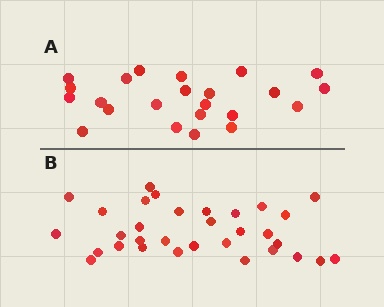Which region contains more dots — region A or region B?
Region B (the bottom region) has more dots.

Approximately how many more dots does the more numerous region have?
Region B has roughly 8 or so more dots than region A.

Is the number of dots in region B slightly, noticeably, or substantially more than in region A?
Region B has noticeably more, but not dramatically so. The ratio is roughly 1.4 to 1.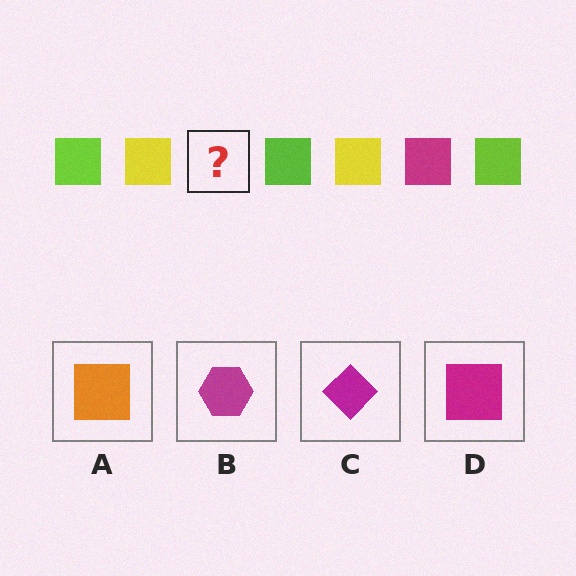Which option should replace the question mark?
Option D.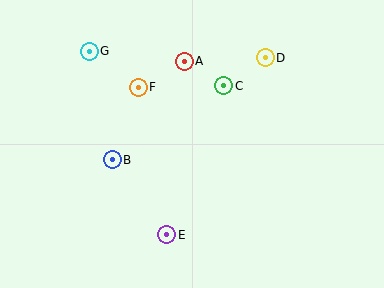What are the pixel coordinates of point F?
Point F is at (138, 87).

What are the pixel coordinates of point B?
Point B is at (112, 160).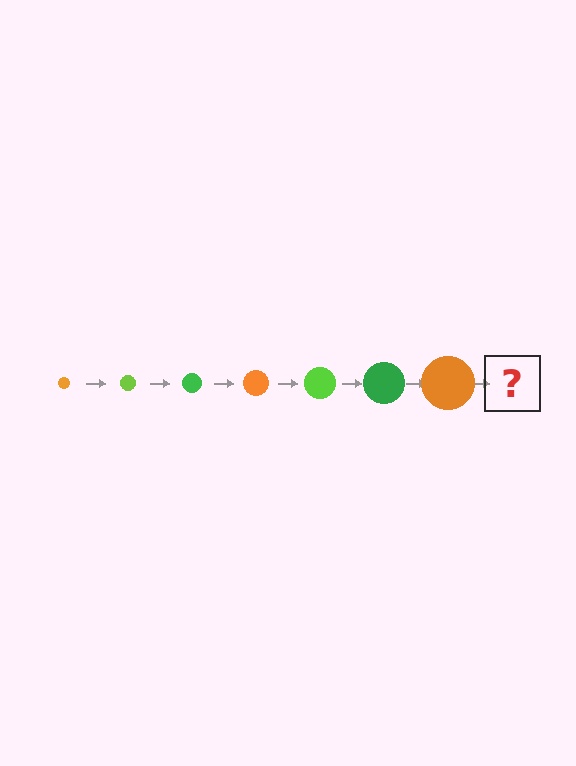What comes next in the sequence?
The next element should be a lime circle, larger than the previous one.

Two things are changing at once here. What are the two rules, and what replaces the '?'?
The two rules are that the circle grows larger each step and the color cycles through orange, lime, and green. The '?' should be a lime circle, larger than the previous one.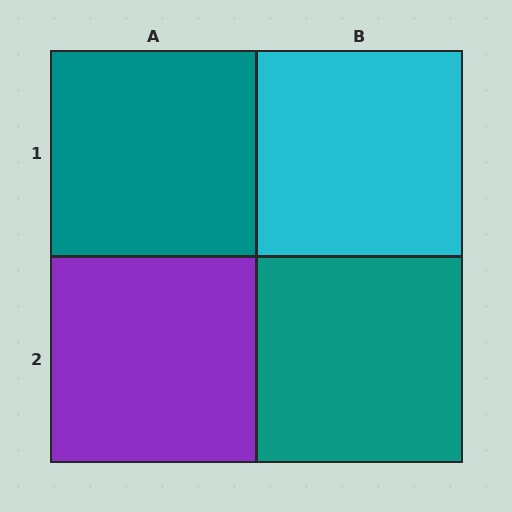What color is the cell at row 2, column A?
Purple.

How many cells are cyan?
1 cell is cyan.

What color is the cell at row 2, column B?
Teal.